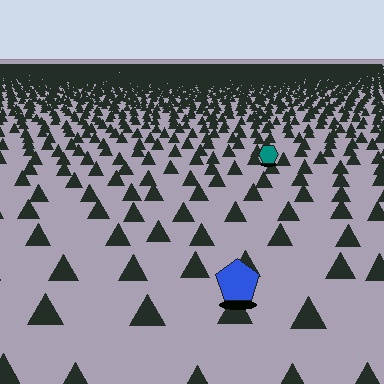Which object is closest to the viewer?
The blue pentagon is closest. The texture marks near it are larger and more spread out.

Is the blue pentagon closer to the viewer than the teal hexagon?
Yes. The blue pentagon is closer — you can tell from the texture gradient: the ground texture is coarser near it.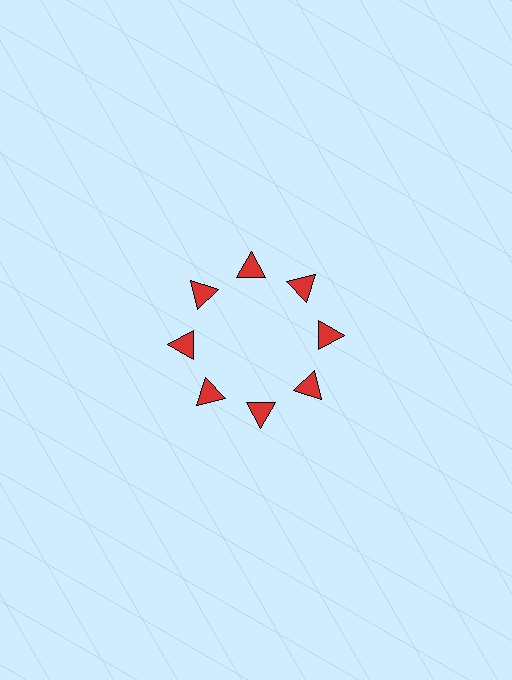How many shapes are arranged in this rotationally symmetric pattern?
There are 8 shapes, arranged in 8 groups of 1.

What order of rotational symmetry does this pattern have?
This pattern has 8-fold rotational symmetry.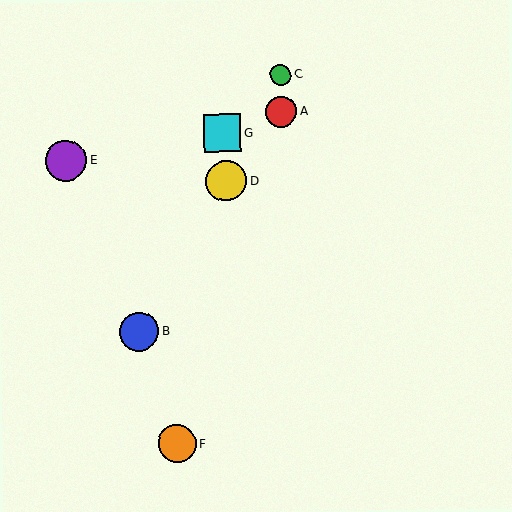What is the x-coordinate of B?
Object B is at x≈139.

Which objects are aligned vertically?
Objects A, C are aligned vertically.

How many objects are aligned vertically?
2 objects (A, C) are aligned vertically.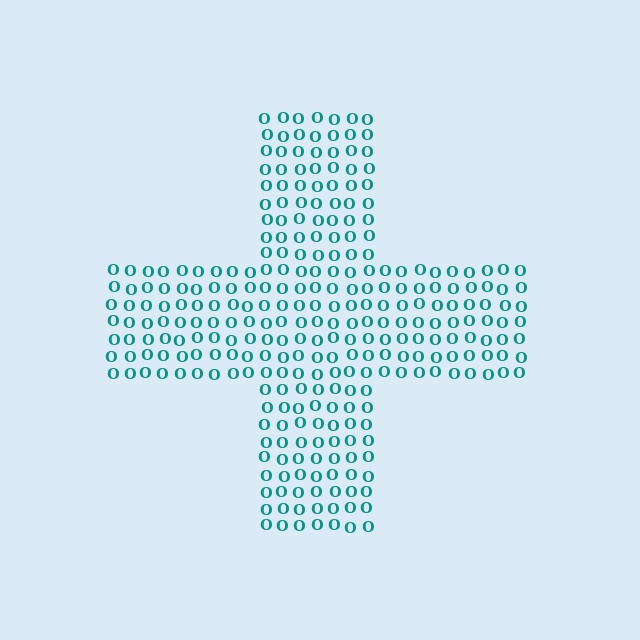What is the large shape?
The large shape is a cross.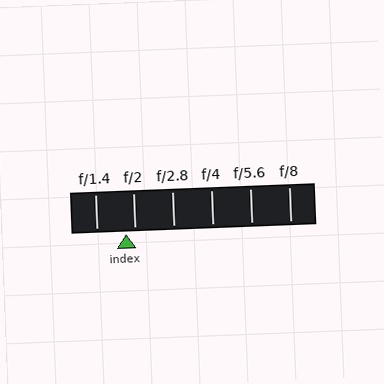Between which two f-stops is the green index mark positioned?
The index mark is between f/1.4 and f/2.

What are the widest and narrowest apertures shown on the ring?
The widest aperture shown is f/1.4 and the narrowest is f/8.